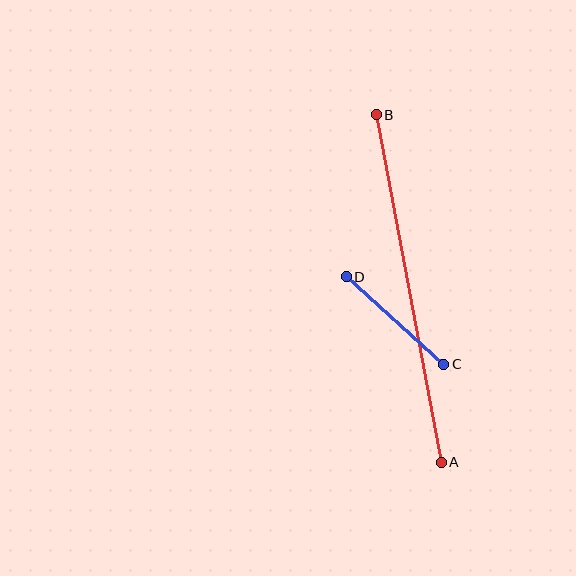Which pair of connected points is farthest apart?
Points A and B are farthest apart.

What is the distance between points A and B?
The distance is approximately 354 pixels.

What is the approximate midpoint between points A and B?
The midpoint is at approximately (409, 289) pixels.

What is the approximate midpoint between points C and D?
The midpoint is at approximately (395, 321) pixels.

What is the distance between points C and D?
The distance is approximately 131 pixels.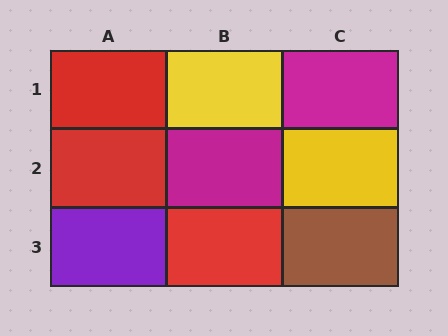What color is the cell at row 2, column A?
Red.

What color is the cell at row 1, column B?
Yellow.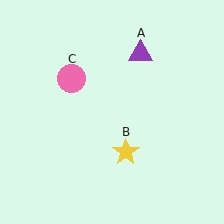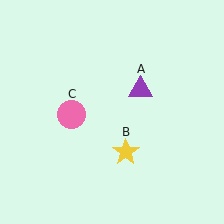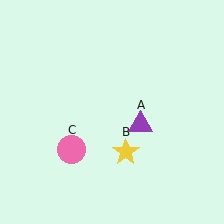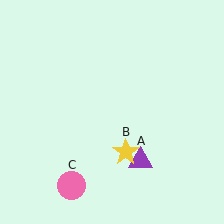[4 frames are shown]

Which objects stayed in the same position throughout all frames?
Yellow star (object B) remained stationary.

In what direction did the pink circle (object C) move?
The pink circle (object C) moved down.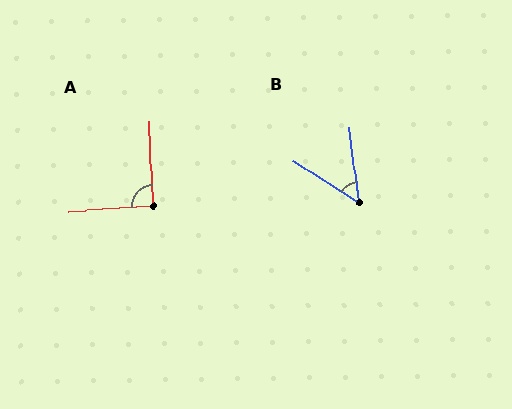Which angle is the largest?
A, at approximately 92 degrees.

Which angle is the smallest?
B, at approximately 51 degrees.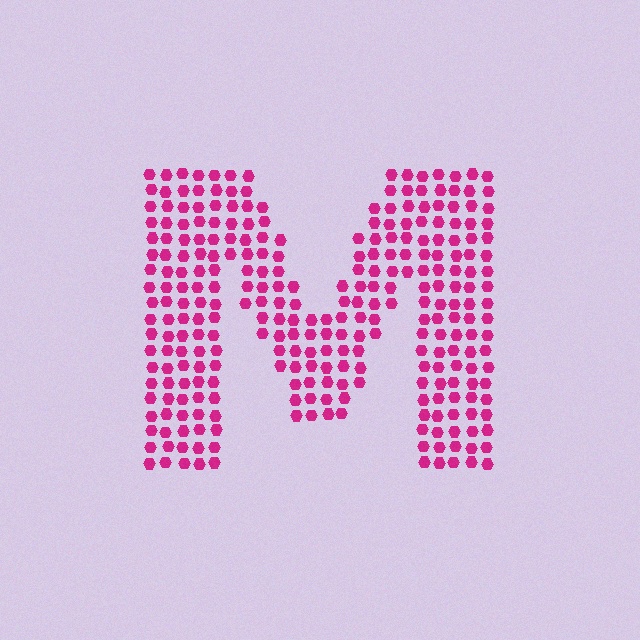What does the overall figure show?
The overall figure shows the letter M.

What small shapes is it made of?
It is made of small hexagons.